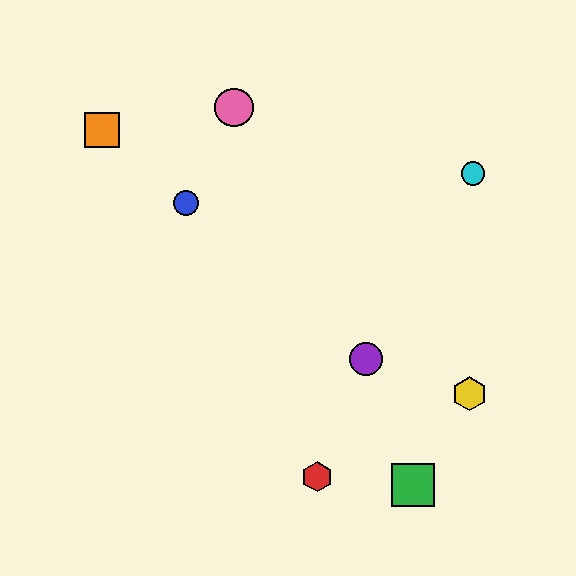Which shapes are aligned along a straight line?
The blue circle, the purple circle, the orange square are aligned along a straight line.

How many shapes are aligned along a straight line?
3 shapes (the blue circle, the purple circle, the orange square) are aligned along a straight line.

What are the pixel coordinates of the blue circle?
The blue circle is at (186, 203).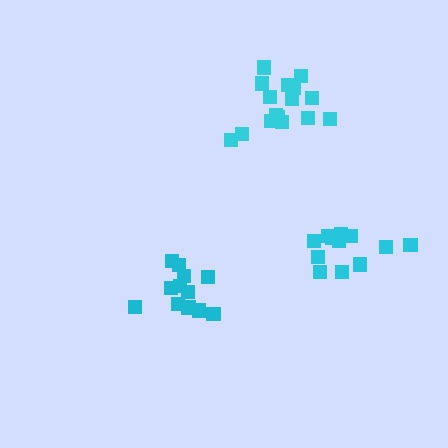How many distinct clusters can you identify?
There are 3 distinct clusters.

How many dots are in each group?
Group 1: 16 dots, Group 2: 12 dots, Group 3: 12 dots (40 total).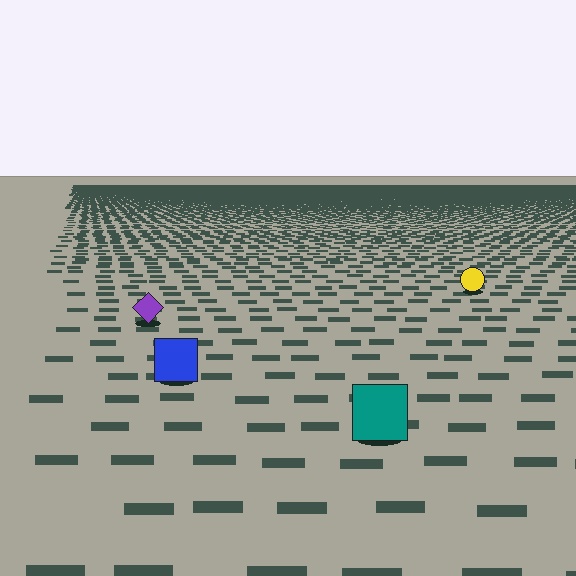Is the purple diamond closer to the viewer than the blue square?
No. The blue square is closer — you can tell from the texture gradient: the ground texture is coarser near it.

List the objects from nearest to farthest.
From nearest to farthest: the teal square, the blue square, the purple diamond, the yellow circle.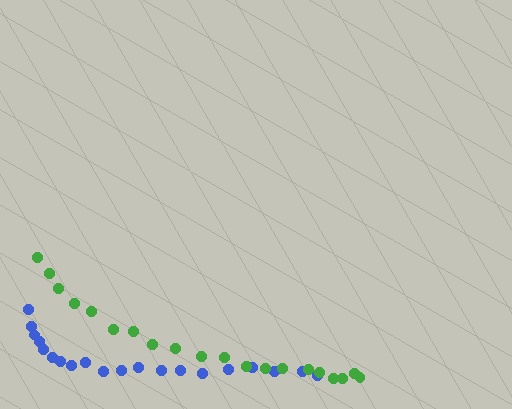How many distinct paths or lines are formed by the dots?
There are 2 distinct paths.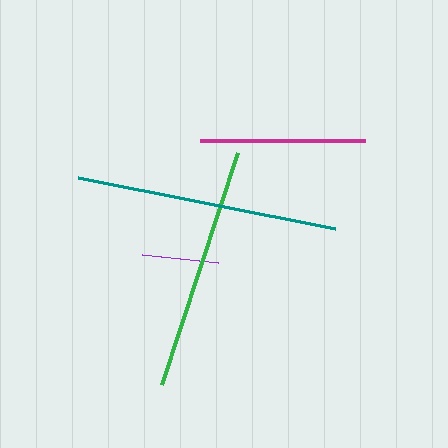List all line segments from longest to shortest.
From longest to shortest: teal, green, magenta, purple.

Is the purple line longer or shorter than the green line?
The green line is longer than the purple line.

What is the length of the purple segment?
The purple segment is approximately 77 pixels long.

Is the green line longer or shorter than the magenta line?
The green line is longer than the magenta line.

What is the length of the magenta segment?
The magenta segment is approximately 164 pixels long.